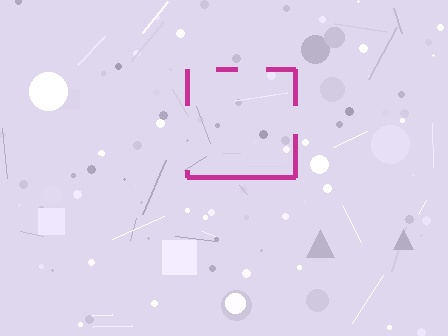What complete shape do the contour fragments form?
The contour fragments form a square.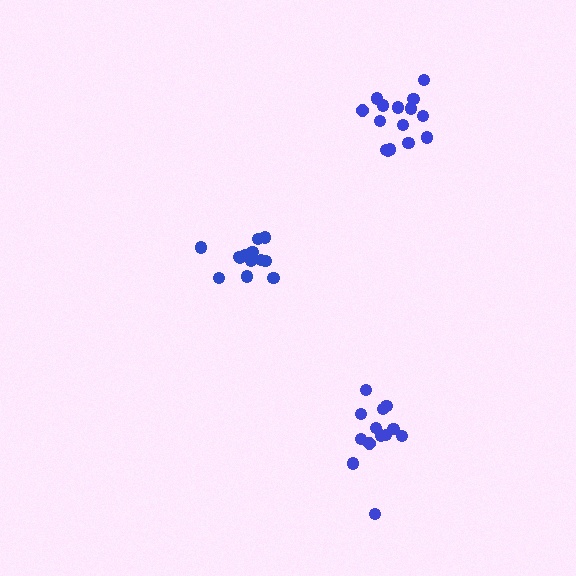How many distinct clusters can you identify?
There are 3 distinct clusters.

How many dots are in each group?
Group 1: 13 dots, Group 2: 15 dots, Group 3: 13 dots (41 total).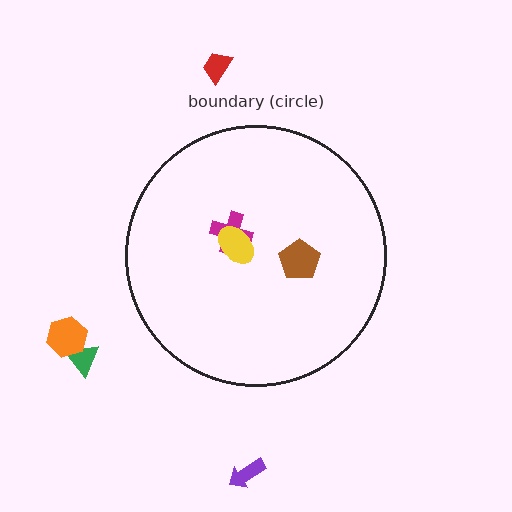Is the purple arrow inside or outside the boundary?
Outside.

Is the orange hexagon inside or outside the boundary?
Outside.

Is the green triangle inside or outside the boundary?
Outside.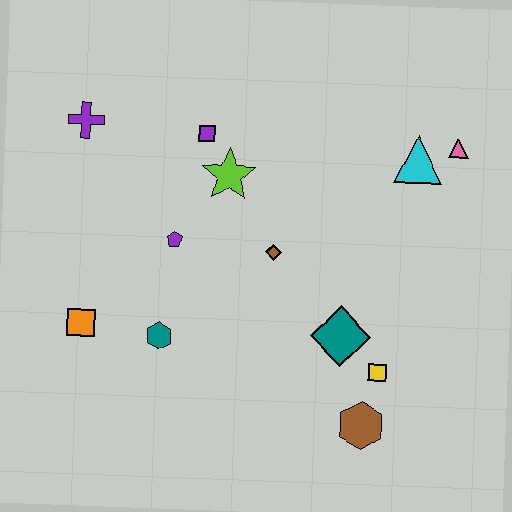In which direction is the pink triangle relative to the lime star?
The pink triangle is to the right of the lime star.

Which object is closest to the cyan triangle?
The pink triangle is closest to the cyan triangle.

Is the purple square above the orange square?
Yes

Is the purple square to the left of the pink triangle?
Yes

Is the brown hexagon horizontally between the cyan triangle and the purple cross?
Yes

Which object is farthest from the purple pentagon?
The pink triangle is farthest from the purple pentagon.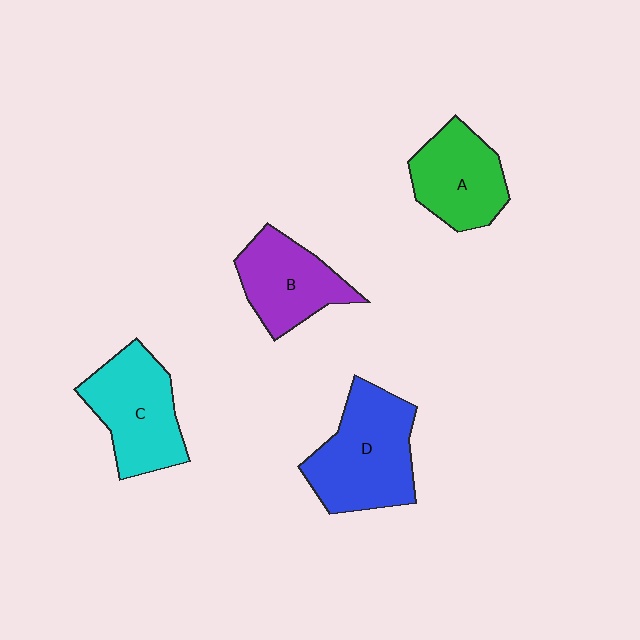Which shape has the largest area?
Shape D (blue).